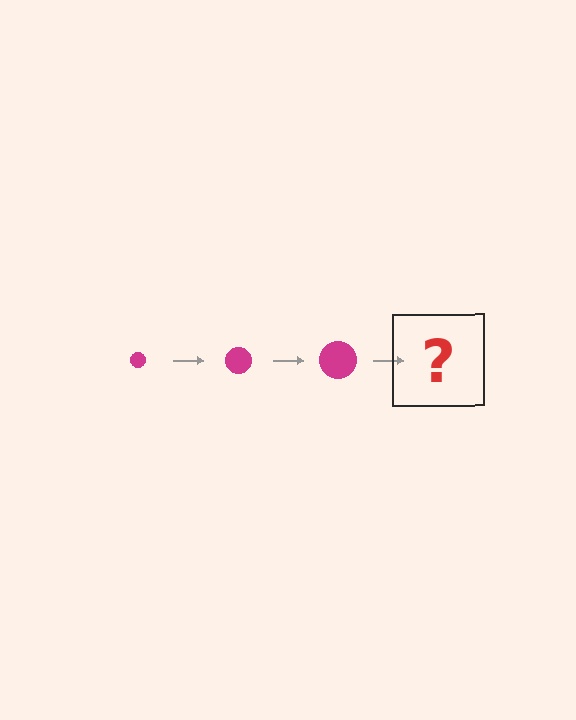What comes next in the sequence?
The next element should be a magenta circle, larger than the previous one.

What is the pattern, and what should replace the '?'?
The pattern is that the circle gets progressively larger each step. The '?' should be a magenta circle, larger than the previous one.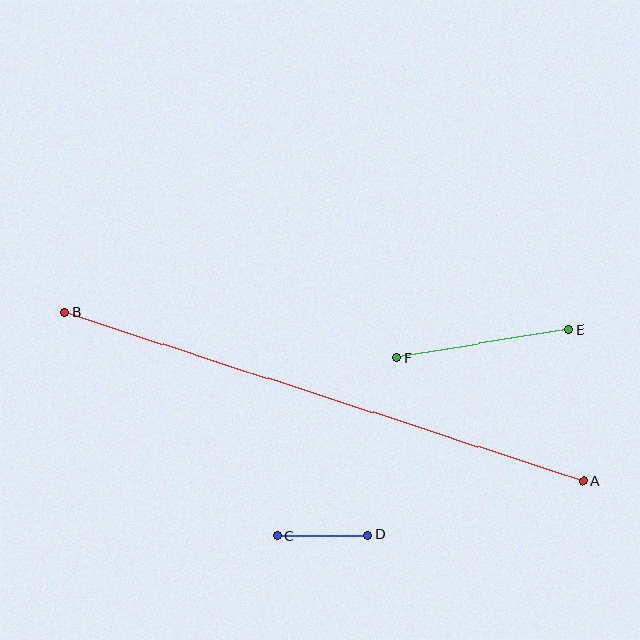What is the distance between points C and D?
The distance is approximately 90 pixels.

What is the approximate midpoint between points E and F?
The midpoint is at approximately (483, 344) pixels.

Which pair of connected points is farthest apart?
Points A and B are farthest apart.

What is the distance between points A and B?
The distance is approximately 545 pixels.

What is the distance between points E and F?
The distance is approximately 174 pixels.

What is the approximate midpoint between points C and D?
The midpoint is at approximately (323, 536) pixels.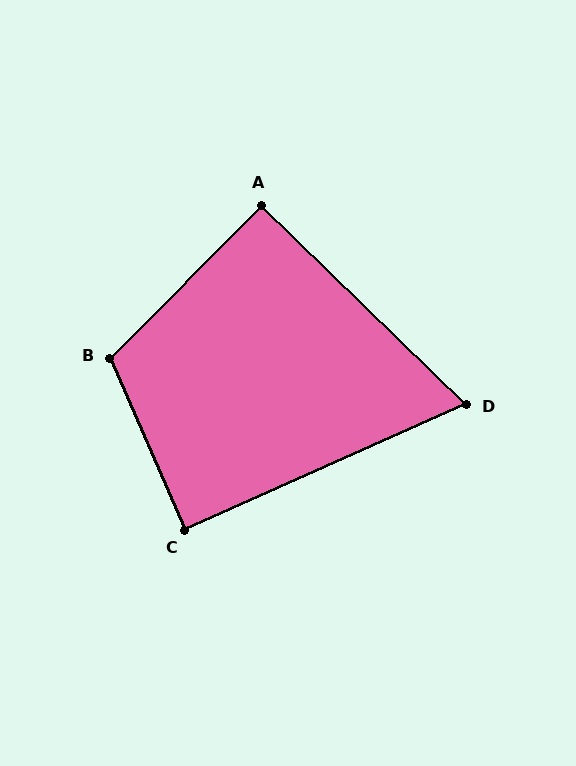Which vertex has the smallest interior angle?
D, at approximately 68 degrees.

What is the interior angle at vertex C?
Approximately 90 degrees (approximately right).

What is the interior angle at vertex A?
Approximately 90 degrees (approximately right).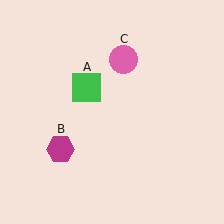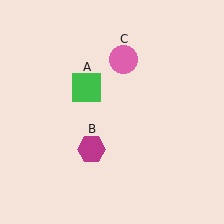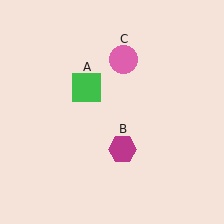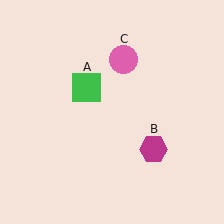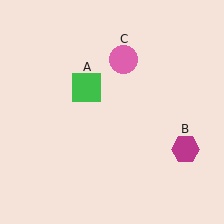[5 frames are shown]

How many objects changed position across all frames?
1 object changed position: magenta hexagon (object B).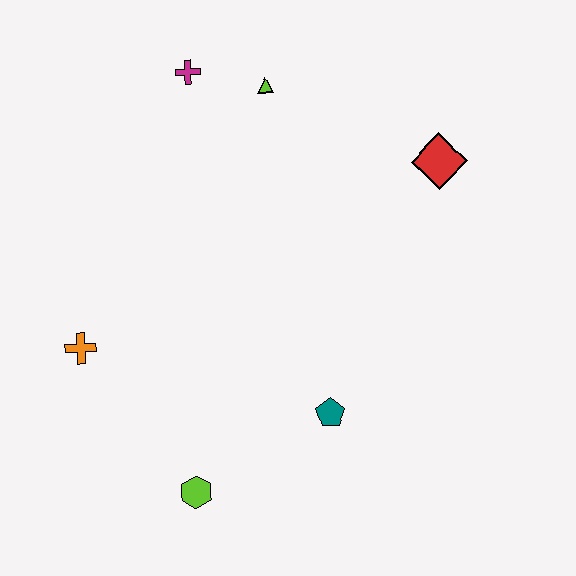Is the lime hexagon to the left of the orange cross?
No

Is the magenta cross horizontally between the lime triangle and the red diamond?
No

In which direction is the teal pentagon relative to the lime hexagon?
The teal pentagon is to the right of the lime hexagon.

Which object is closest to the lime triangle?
The magenta cross is closest to the lime triangle.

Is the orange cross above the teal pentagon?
Yes